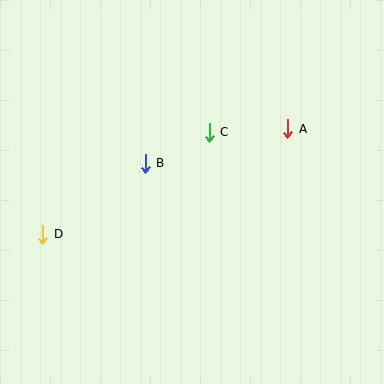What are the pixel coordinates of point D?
Point D is at (43, 234).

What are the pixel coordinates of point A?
Point A is at (288, 129).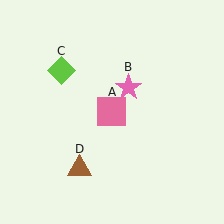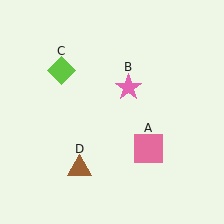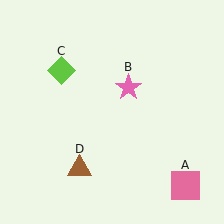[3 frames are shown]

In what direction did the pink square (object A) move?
The pink square (object A) moved down and to the right.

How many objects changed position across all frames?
1 object changed position: pink square (object A).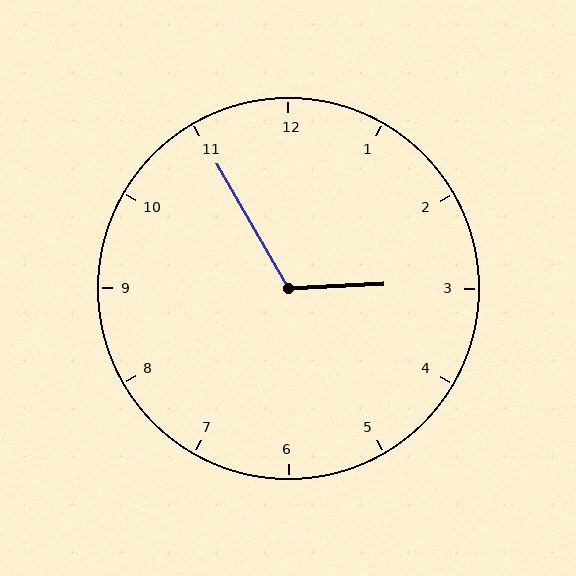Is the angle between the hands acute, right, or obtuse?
It is obtuse.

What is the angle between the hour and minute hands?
Approximately 118 degrees.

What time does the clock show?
2:55.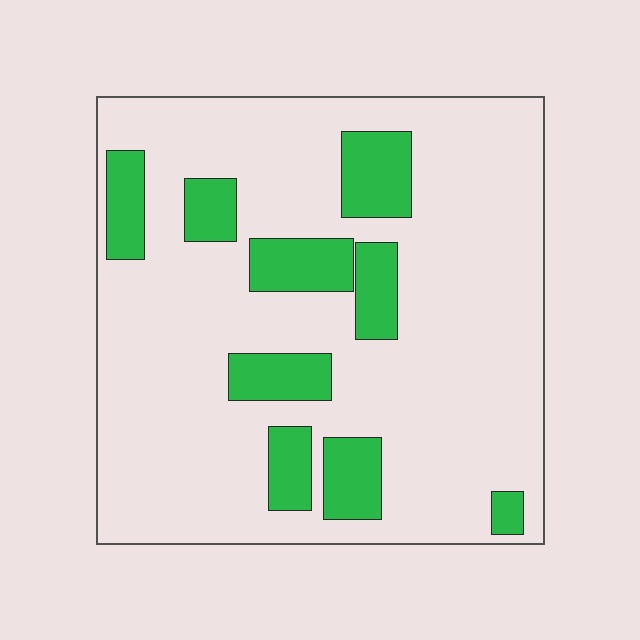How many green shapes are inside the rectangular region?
9.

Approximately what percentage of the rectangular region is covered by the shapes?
Approximately 20%.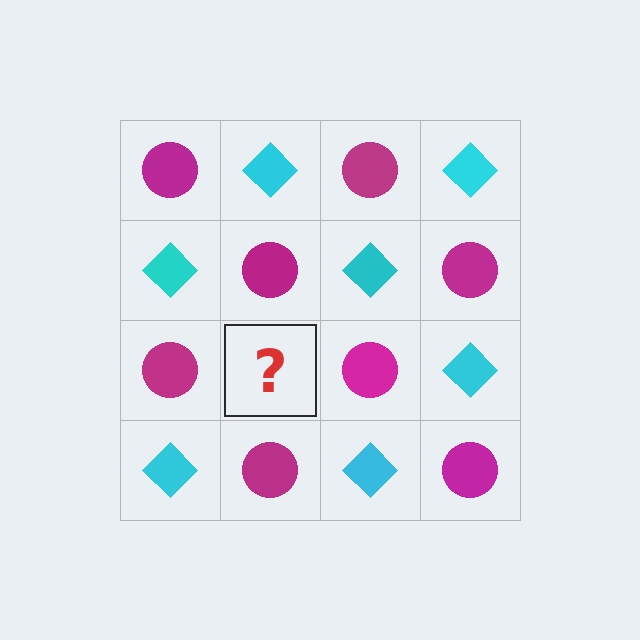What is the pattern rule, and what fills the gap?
The rule is that it alternates magenta circle and cyan diamond in a checkerboard pattern. The gap should be filled with a cyan diamond.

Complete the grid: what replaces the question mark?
The question mark should be replaced with a cyan diamond.